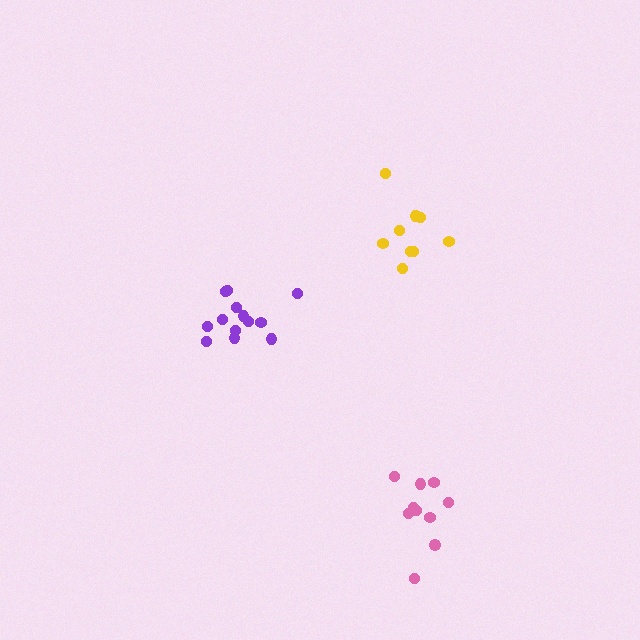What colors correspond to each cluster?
The clusters are colored: pink, yellow, purple.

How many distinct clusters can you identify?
There are 3 distinct clusters.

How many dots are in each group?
Group 1: 10 dots, Group 2: 10 dots, Group 3: 13 dots (33 total).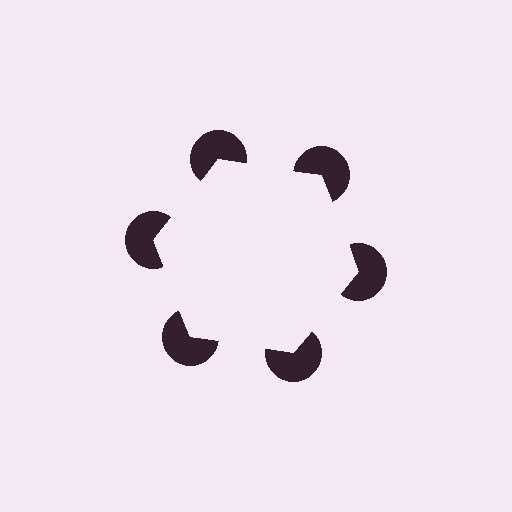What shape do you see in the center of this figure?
An illusory hexagon — its edges are inferred from the aligned wedge cuts in the pac-man discs, not physically drawn.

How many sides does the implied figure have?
6 sides.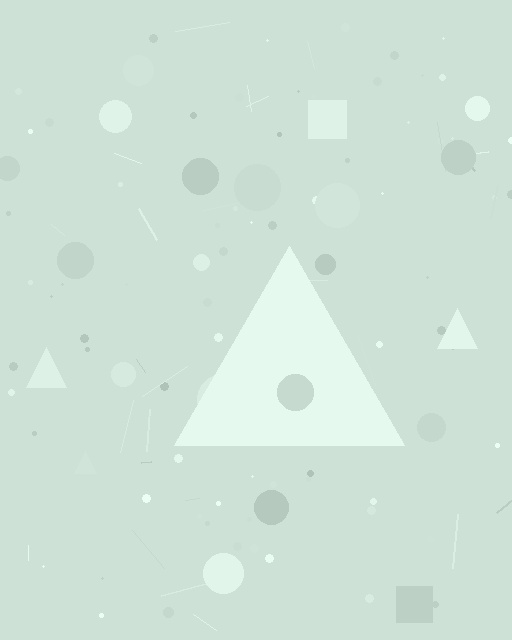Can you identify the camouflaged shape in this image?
The camouflaged shape is a triangle.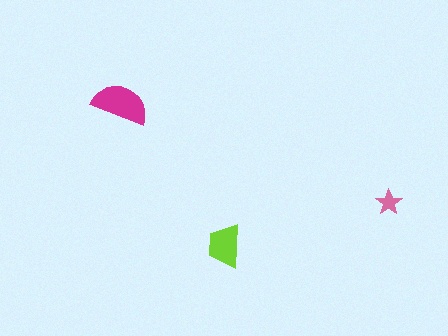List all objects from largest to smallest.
The magenta semicircle, the lime trapezoid, the pink star.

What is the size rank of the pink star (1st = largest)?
3rd.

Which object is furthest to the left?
The magenta semicircle is leftmost.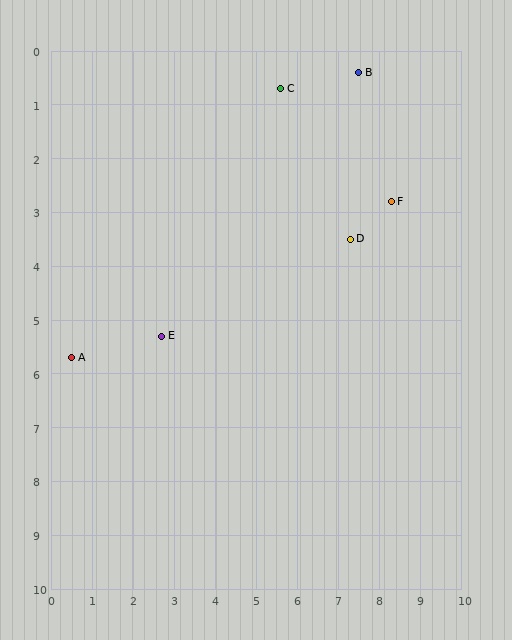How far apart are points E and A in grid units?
Points E and A are about 2.2 grid units apart.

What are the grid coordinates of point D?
Point D is at approximately (7.3, 3.5).